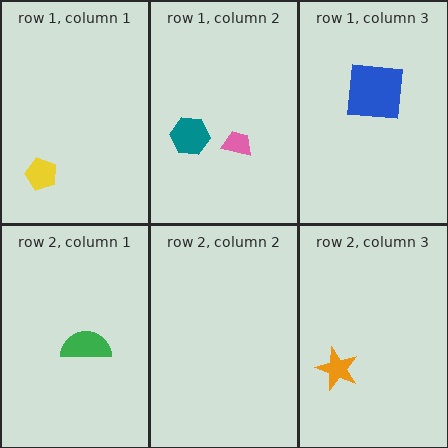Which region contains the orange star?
The row 2, column 3 region.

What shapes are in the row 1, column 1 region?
The yellow pentagon.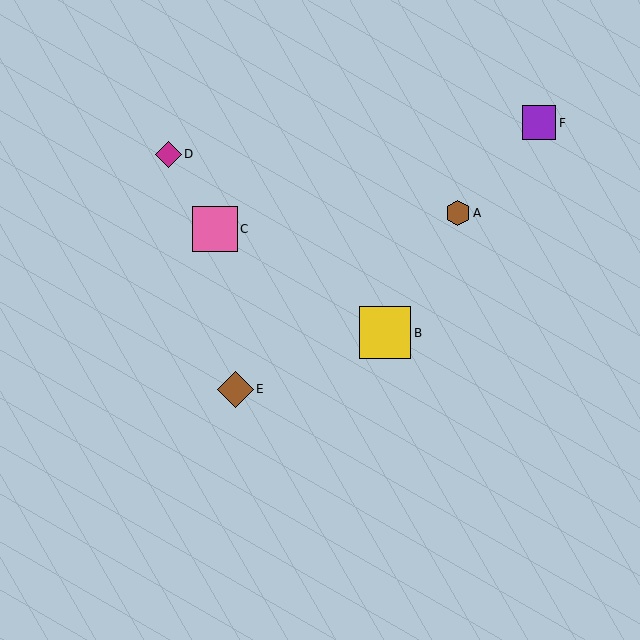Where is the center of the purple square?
The center of the purple square is at (539, 123).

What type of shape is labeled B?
Shape B is a yellow square.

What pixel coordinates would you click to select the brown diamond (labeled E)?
Click at (235, 389) to select the brown diamond E.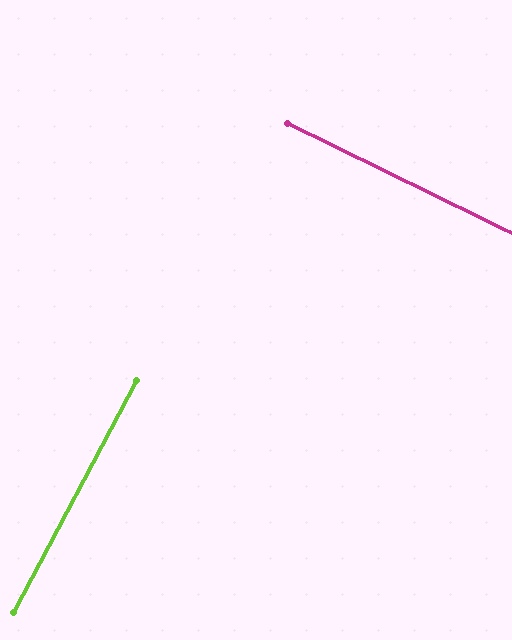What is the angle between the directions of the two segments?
Approximately 88 degrees.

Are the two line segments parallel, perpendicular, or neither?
Perpendicular — they meet at approximately 88°.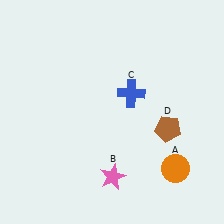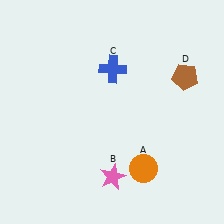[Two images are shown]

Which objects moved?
The objects that moved are: the orange circle (A), the blue cross (C), the brown pentagon (D).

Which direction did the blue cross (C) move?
The blue cross (C) moved up.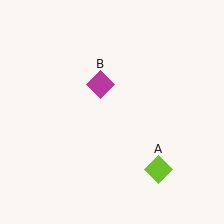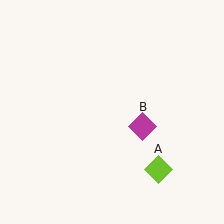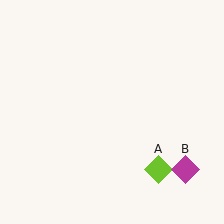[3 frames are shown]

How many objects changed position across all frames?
1 object changed position: magenta diamond (object B).